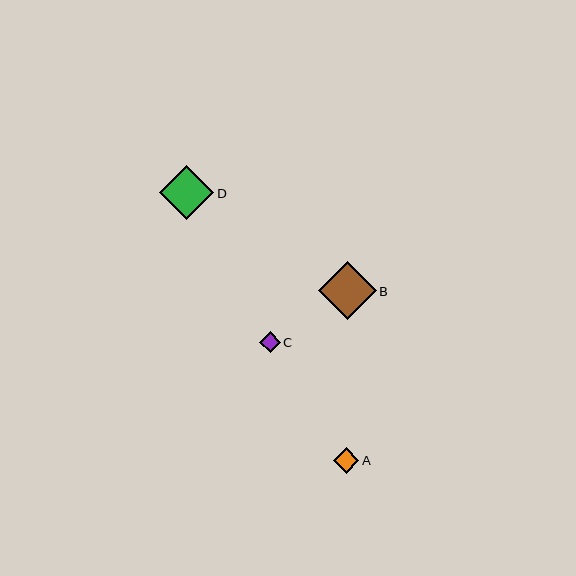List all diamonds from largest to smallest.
From largest to smallest: B, D, A, C.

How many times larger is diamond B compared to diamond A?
Diamond B is approximately 2.3 times the size of diamond A.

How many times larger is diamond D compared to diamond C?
Diamond D is approximately 2.6 times the size of diamond C.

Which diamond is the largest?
Diamond B is the largest with a size of approximately 58 pixels.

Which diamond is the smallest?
Diamond C is the smallest with a size of approximately 21 pixels.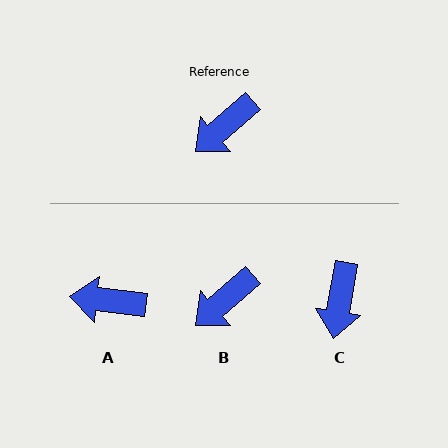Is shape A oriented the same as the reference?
No, it is off by about 48 degrees.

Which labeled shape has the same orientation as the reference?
B.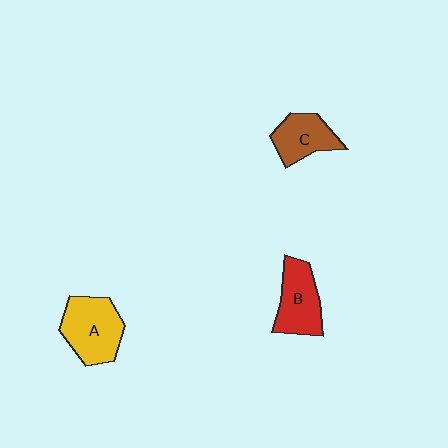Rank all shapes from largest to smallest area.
From largest to smallest: A (yellow), B (red), C (brown).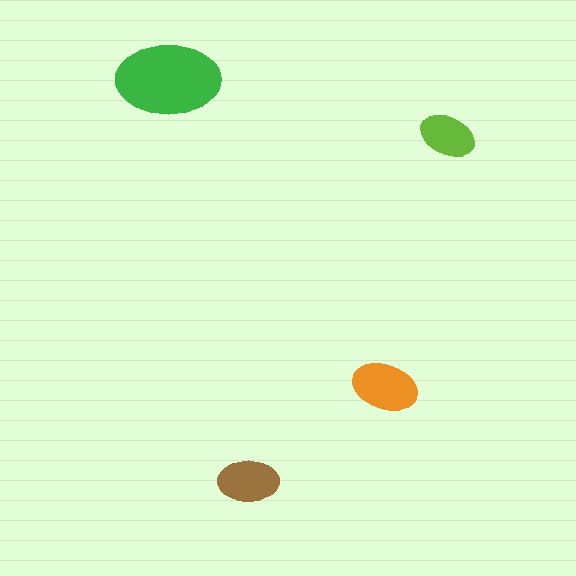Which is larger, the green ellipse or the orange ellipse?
The green one.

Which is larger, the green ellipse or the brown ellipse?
The green one.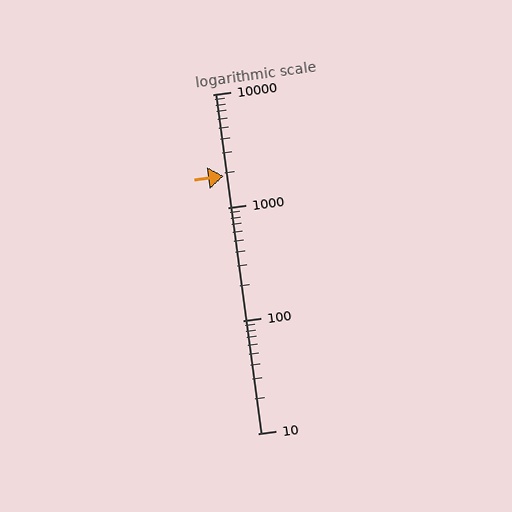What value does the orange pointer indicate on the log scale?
The pointer indicates approximately 1900.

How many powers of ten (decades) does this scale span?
The scale spans 3 decades, from 10 to 10000.